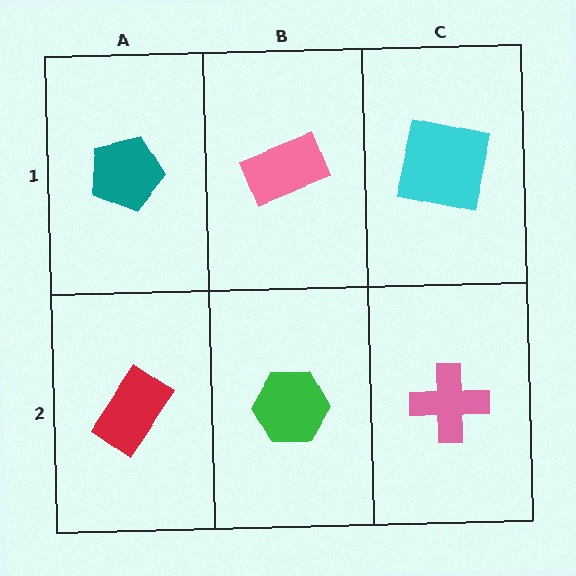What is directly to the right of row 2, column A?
A green hexagon.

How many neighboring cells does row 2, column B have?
3.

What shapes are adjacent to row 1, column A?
A red rectangle (row 2, column A), a pink rectangle (row 1, column B).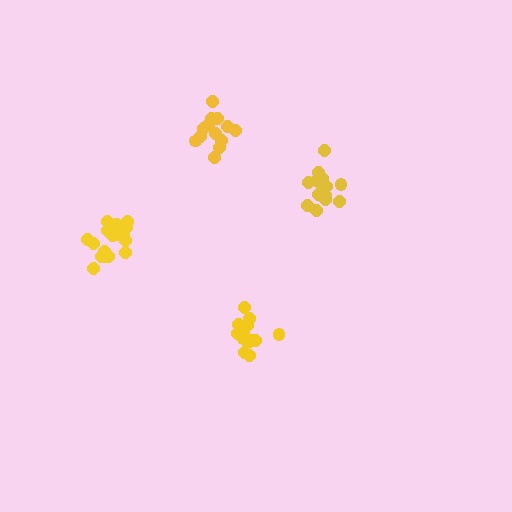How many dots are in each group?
Group 1: 19 dots, Group 2: 17 dots, Group 3: 15 dots, Group 4: 13 dots (64 total).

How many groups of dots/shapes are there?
There are 4 groups.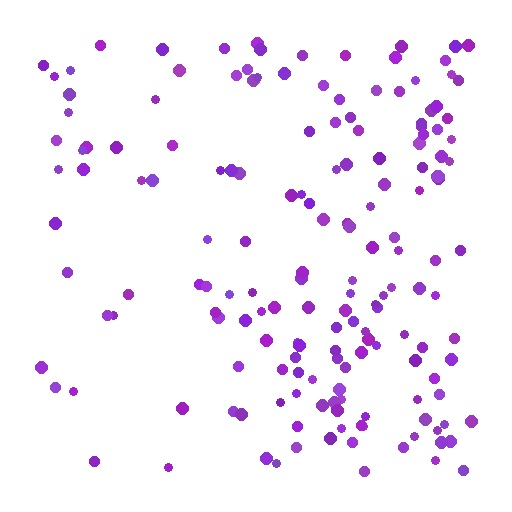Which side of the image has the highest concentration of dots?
The right.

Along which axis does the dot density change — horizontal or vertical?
Horizontal.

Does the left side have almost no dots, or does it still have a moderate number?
Still a moderate number, just noticeably fewer than the right.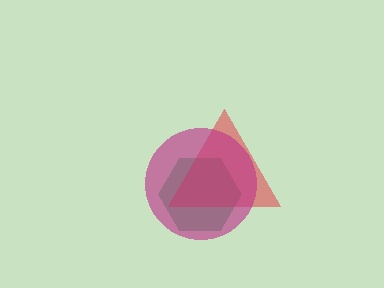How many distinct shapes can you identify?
There are 3 distinct shapes: a green hexagon, a red triangle, a magenta circle.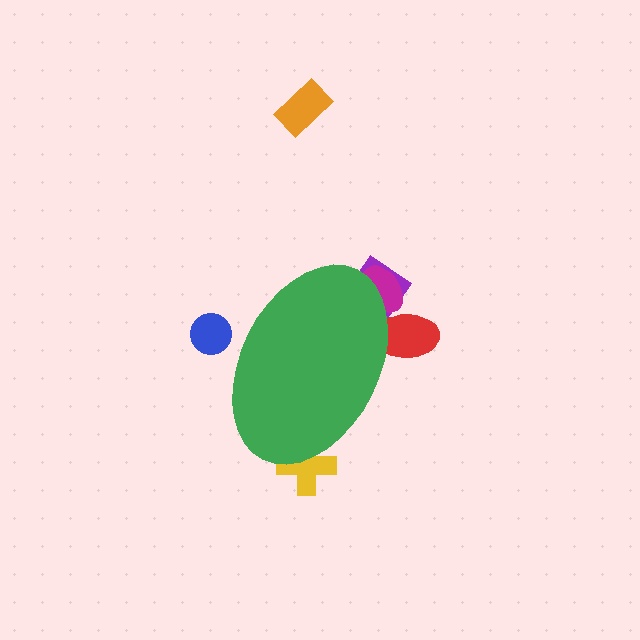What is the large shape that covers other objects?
A green ellipse.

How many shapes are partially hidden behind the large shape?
5 shapes are partially hidden.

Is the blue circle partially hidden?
Yes, the blue circle is partially hidden behind the green ellipse.